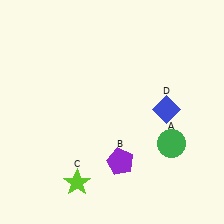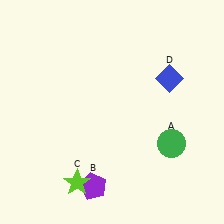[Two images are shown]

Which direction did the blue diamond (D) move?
The blue diamond (D) moved up.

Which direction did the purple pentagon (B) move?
The purple pentagon (B) moved left.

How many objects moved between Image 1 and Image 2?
2 objects moved between the two images.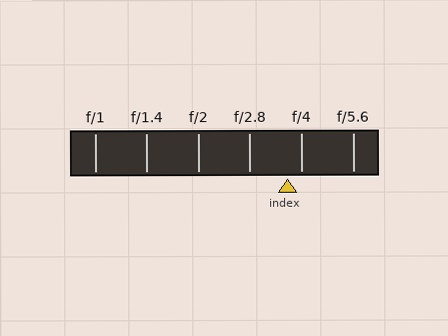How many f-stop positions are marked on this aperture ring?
There are 6 f-stop positions marked.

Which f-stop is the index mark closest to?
The index mark is closest to f/4.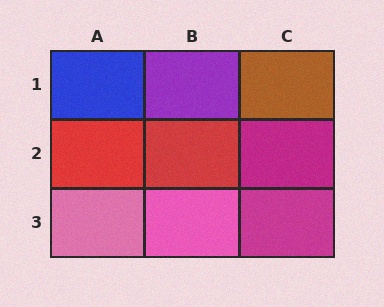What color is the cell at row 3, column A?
Pink.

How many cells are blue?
1 cell is blue.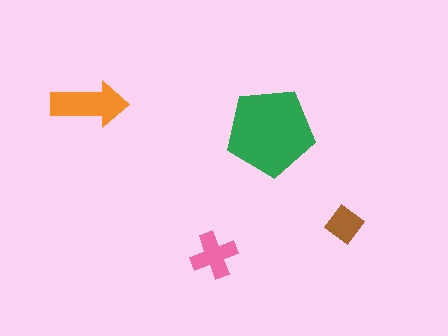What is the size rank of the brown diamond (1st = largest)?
4th.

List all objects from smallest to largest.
The brown diamond, the pink cross, the orange arrow, the green pentagon.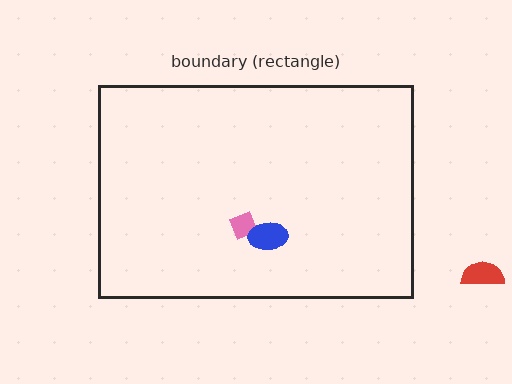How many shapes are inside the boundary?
2 inside, 1 outside.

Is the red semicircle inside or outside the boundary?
Outside.